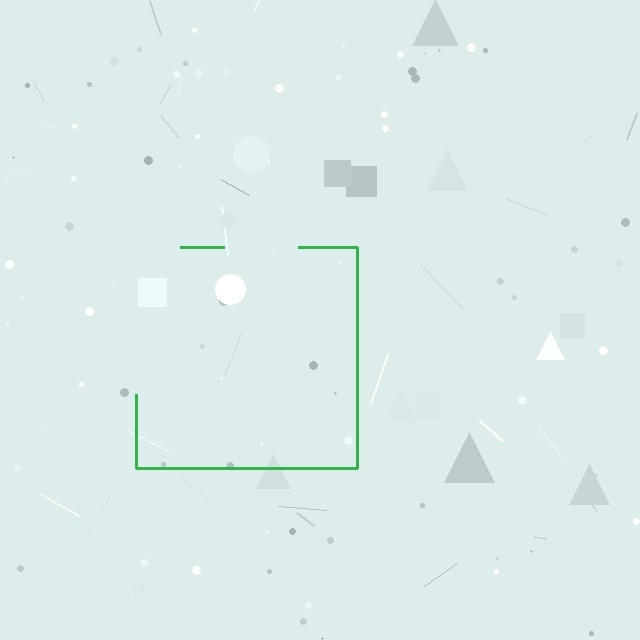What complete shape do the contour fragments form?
The contour fragments form a square.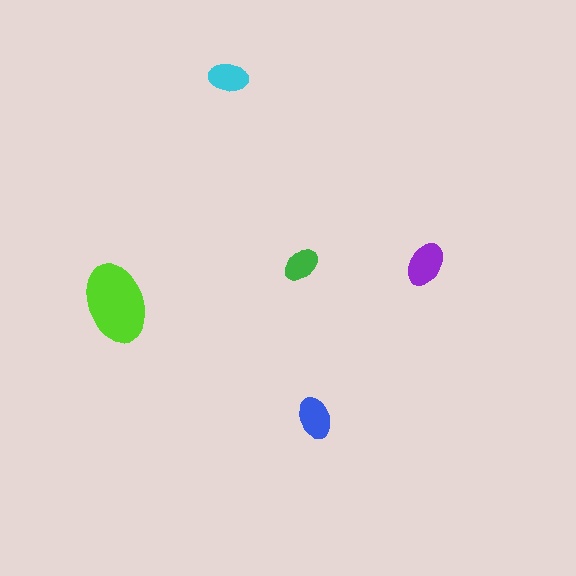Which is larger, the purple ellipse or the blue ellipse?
The purple one.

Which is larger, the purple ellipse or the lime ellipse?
The lime one.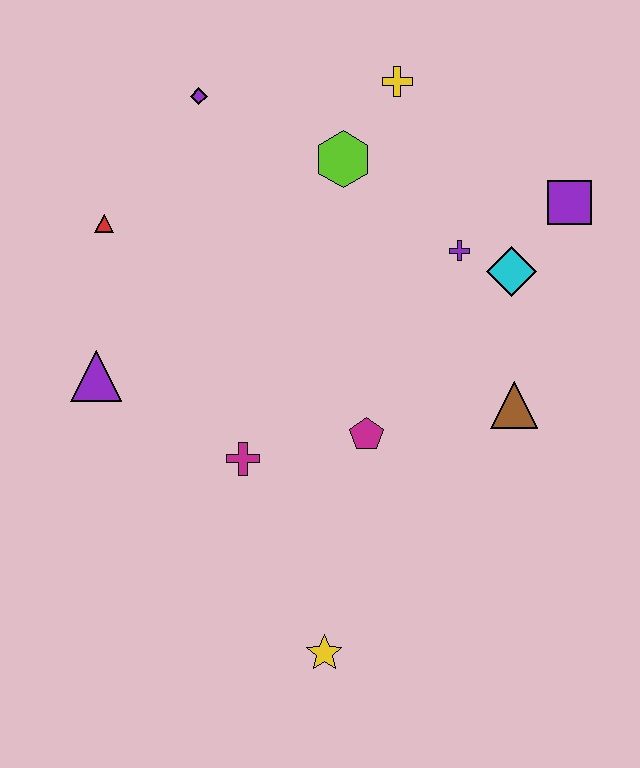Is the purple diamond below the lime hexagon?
No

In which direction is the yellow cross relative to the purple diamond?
The yellow cross is to the right of the purple diamond.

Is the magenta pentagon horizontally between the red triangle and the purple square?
Yes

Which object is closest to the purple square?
The cyan diamond is closest to the purple square.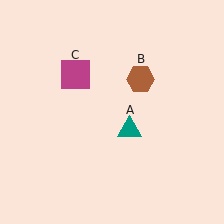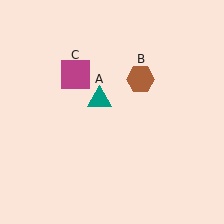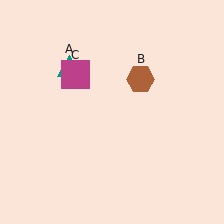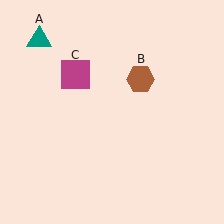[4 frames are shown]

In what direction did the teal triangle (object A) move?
The teal triangle (object A) moved up and to the left.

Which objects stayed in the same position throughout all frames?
Brown hexagon (object B) and magenta square (object C) remained stationary.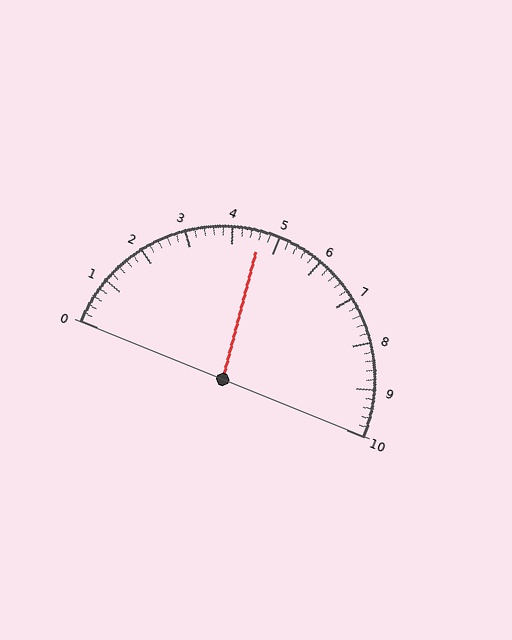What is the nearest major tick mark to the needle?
The nearest major tick mark is 5.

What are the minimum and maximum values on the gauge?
The gauge ranges from 0 to 10.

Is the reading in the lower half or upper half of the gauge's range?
The reading is in the lower half of the range (0 to 10).